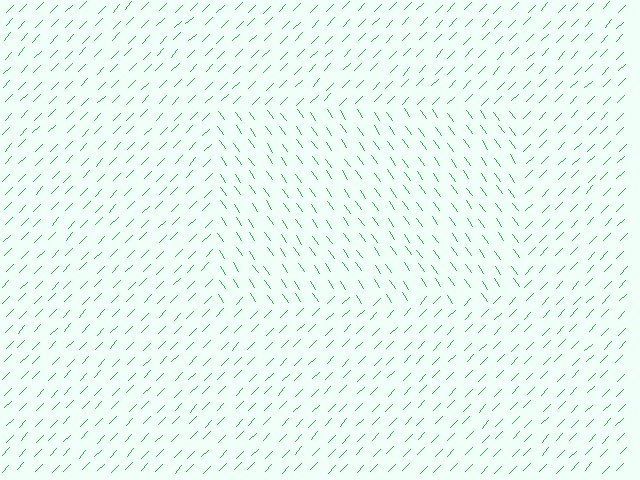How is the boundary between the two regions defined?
The boundary is defined purely by a change in line orientation (approximately 79 degrees difference). All lines are the same color and thickness.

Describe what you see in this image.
The image is filled with small green line segments. A rectangle region in the image has lines oriented differently from the surrounding lines, creating a visible texture boundary.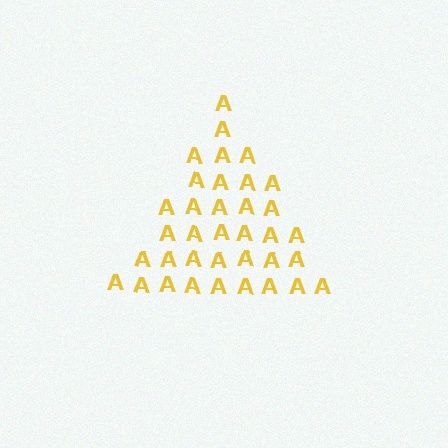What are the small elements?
The small elements are letter A's.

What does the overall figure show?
The overall figure shows a triangle.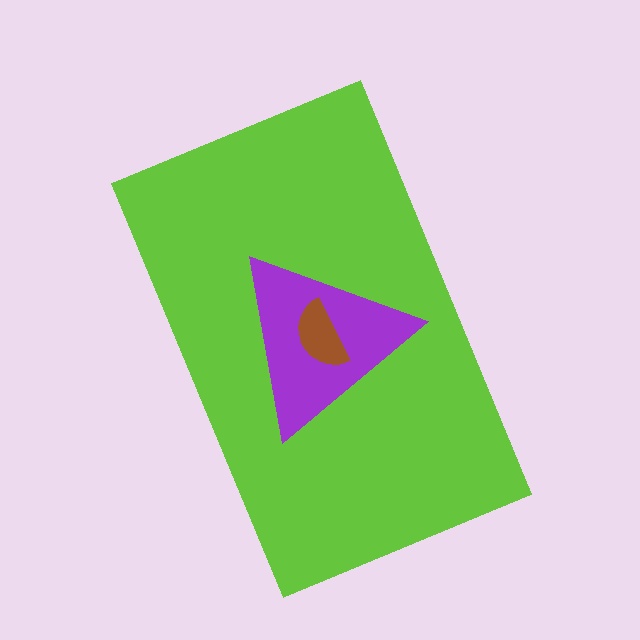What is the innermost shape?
The brown semicircle.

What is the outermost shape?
The lime rectangle.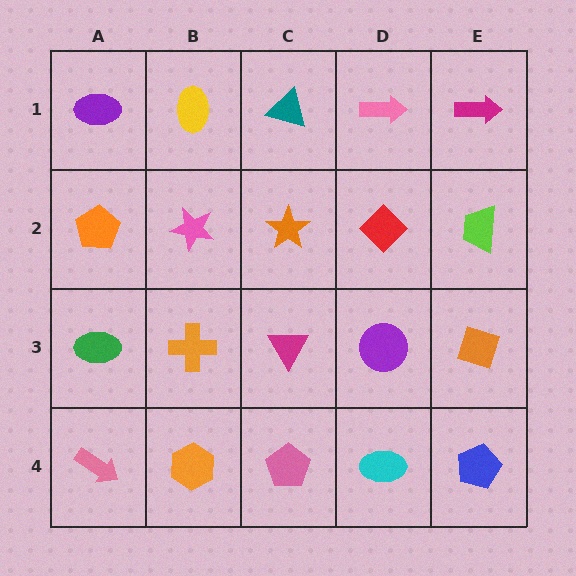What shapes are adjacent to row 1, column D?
A red diamond (row 2, column D), a teal triangle (row 1, column C), a magenta arrow (row 1, column E).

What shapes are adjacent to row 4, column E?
An orange diamond (row 3, column E), a cyan ellipse (row 4, column D).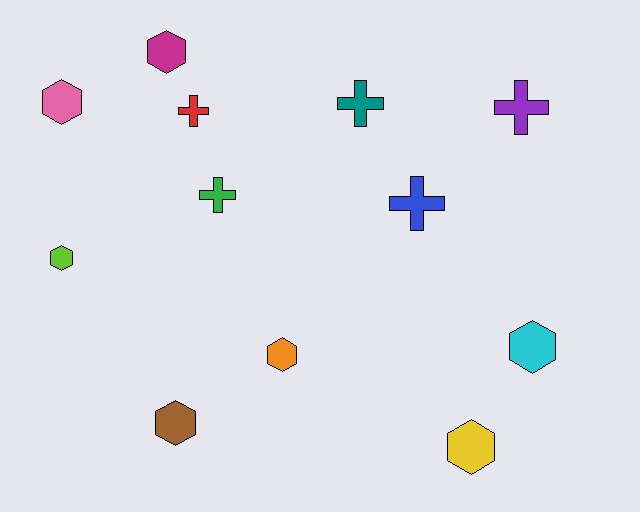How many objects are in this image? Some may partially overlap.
There are 12 objects.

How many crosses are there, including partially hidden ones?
There are 5 crosses.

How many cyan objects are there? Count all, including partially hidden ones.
There is 1 cyan object.